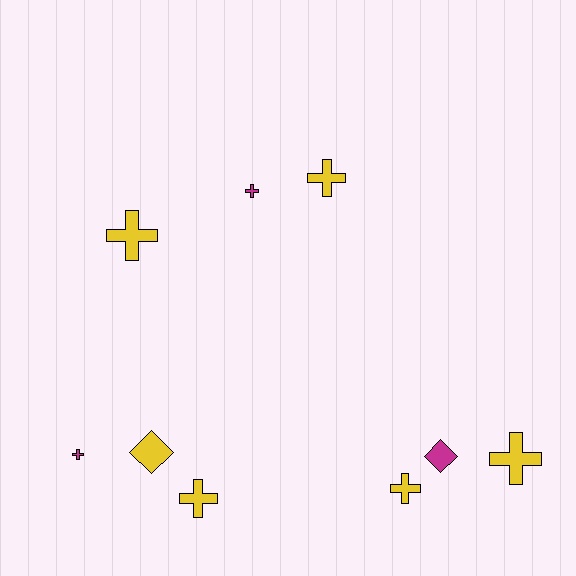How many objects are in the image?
There are 9 objects.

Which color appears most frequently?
Yellow, with 6 objects.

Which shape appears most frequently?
Cross, with 7 objects.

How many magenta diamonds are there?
There is 1 magenta diamond.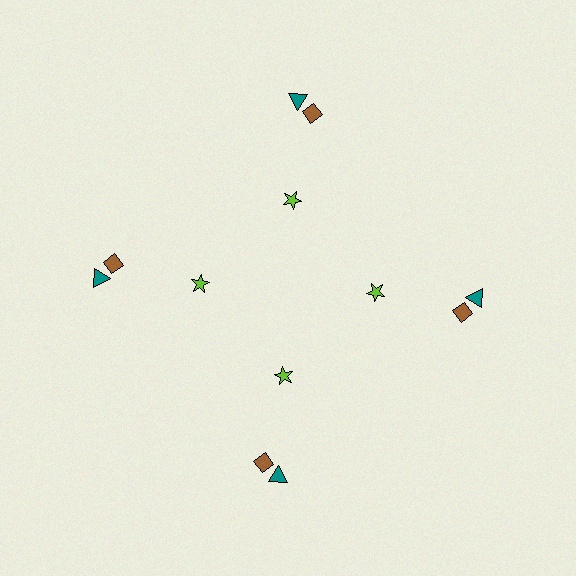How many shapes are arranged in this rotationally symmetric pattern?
There are 12 shapes, arranged in 4 groups of 3.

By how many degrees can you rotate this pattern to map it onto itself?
The pattern maps onto itself every 90 degrees of rotation.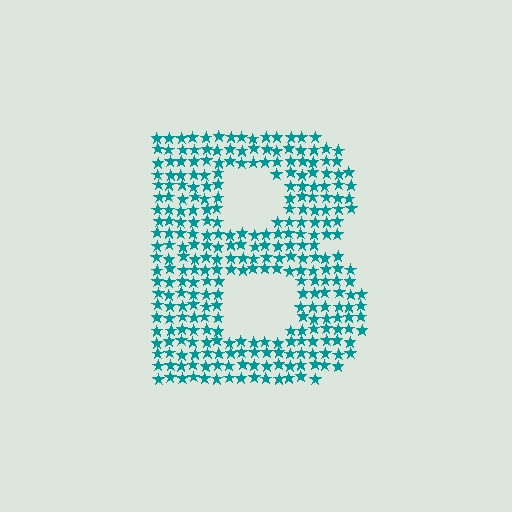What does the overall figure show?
The overall figure shows the letter B.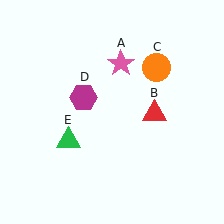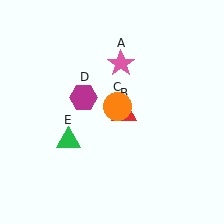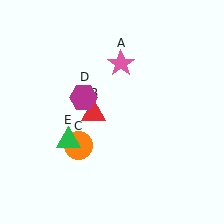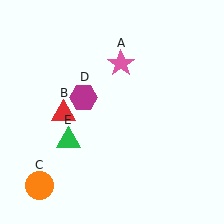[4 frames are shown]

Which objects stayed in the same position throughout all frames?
Pink star (object A) and magenta hexagon (object D) and green triangle (object E) remained stationary.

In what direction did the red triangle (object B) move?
The red triangle (object B) moved left.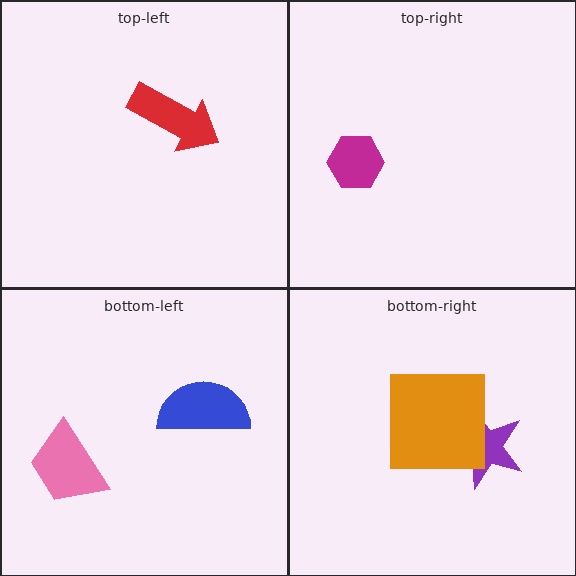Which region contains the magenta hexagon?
The top-right region.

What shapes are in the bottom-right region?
The purple star, the orange square.